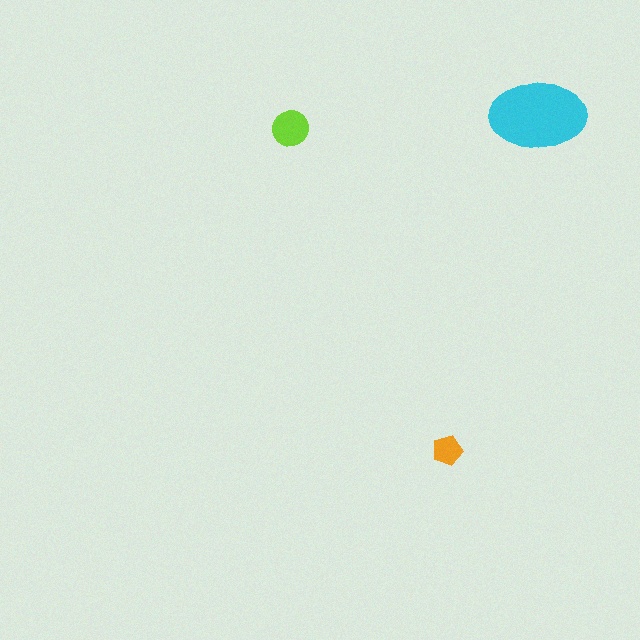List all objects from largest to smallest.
The cyan ellipse, the lime circle, the orange pentagon.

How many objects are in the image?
There are 3 objects in the image.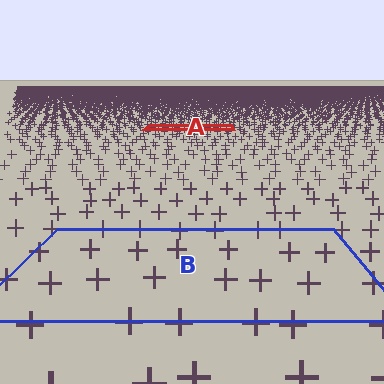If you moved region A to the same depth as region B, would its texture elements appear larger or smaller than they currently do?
They would appear larger. At a closer depth, the same texture elements are projected at a bigger on-screen size.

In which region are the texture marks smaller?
The texture marks are smaller in region A, because it is farther away.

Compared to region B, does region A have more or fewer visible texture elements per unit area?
Region A has more texture elements per unit area — they are packed more densely because it is farther away.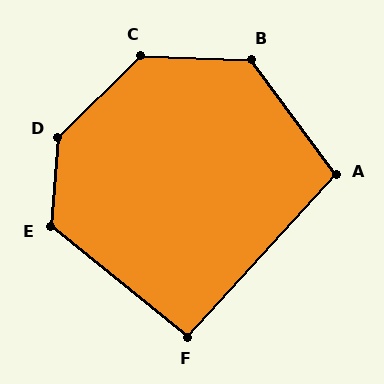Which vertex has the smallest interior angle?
F, at approximately 93 degrees.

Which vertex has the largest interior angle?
D, at approximately 138 degrees.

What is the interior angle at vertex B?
Approximately 128 degrees (obtuse).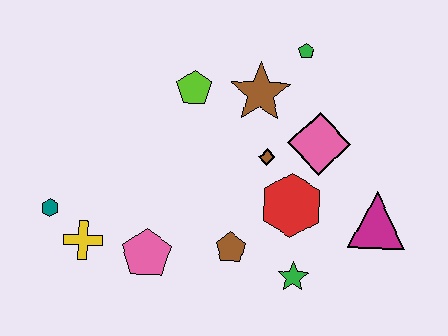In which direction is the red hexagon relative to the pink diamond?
The red hexagon is below the pink diamond.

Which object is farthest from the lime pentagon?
The magenta triangle is farthest from the lime pentagon.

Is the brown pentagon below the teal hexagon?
Yes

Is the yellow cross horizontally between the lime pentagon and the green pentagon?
No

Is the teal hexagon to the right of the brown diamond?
No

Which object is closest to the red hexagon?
The brown diamond is closest to the red hexagon.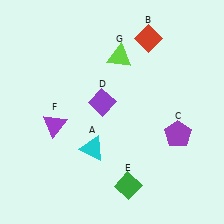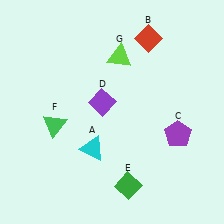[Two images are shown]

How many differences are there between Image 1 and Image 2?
There is 1 difference between the two images.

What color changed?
The triangle (F) changed from purple in Image 1 to green in Image 2.